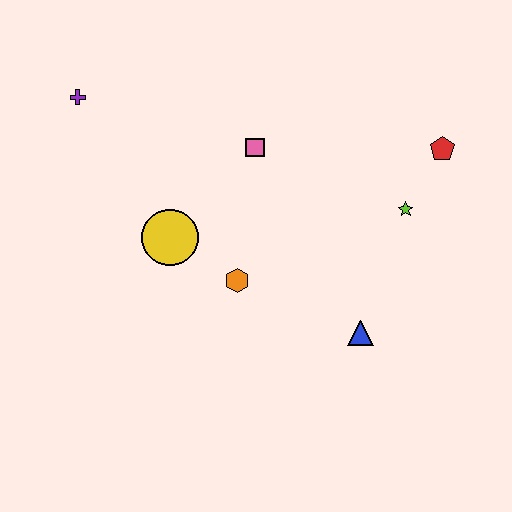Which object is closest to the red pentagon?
The lime star is closest to the red pentagon.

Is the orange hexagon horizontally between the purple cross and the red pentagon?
Yes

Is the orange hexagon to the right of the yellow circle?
Yes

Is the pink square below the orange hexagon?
No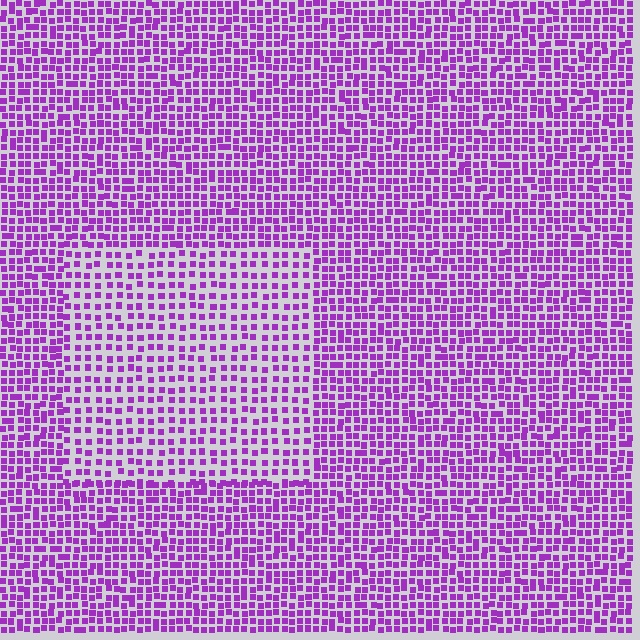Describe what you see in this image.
The image contains small purple elements arranged at two different densities. A rectangle-shaped region is visible where the elements are less densely packed than the surrounding area.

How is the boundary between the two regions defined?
The boundary is defined by a change in element density (approximately 1.7x ratio). All elements are the same color, size, and shape.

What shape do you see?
I see a rectangle.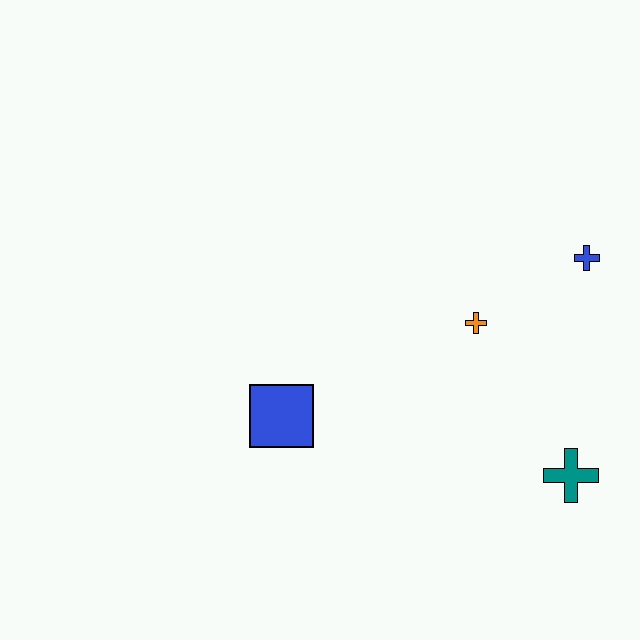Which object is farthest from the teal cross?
The blue square is farthest from the teal cross.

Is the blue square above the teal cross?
Yes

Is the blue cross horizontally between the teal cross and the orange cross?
No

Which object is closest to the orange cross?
The blue cross is closest to the orange cross.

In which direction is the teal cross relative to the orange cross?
The teal cross is below the orange cross.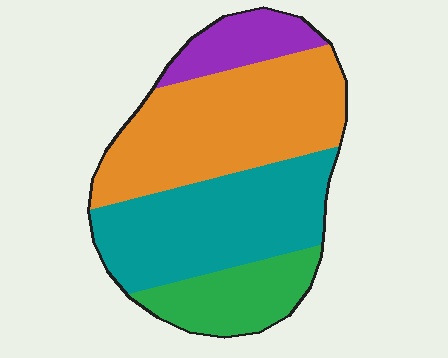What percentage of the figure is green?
Green takes up about one sixth (1/6) of the figure.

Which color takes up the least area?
Purple, at roughly 10%.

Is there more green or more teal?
Teal.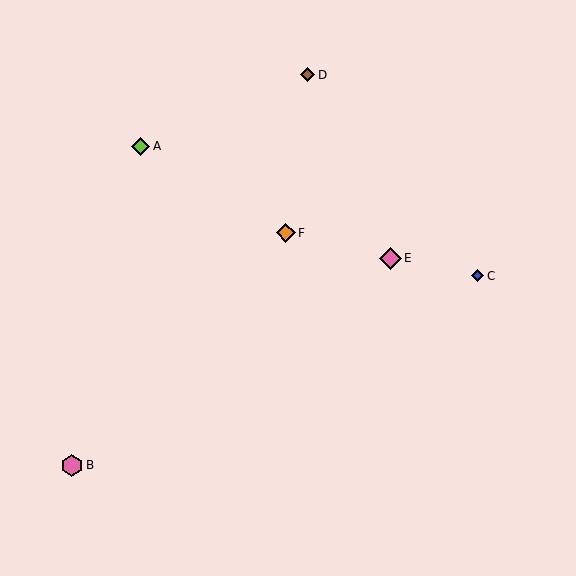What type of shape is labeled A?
Shape A is a lime diamond.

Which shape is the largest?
The pink diamond (labeled E) is the largest.